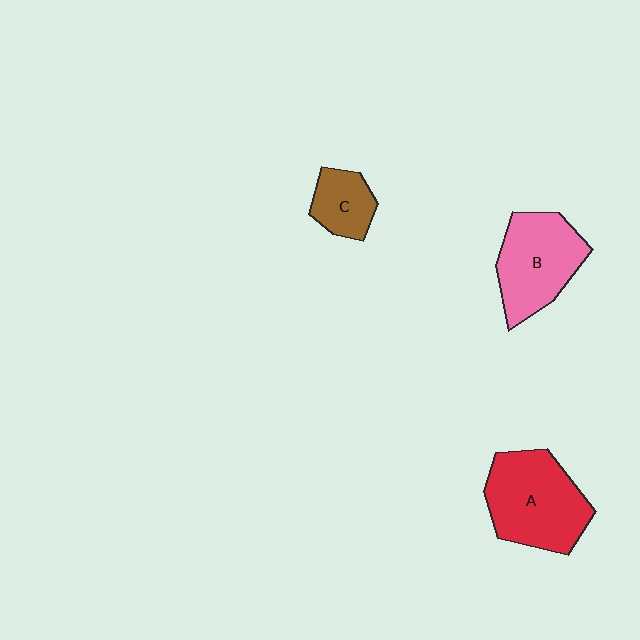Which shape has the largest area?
Shape A (red).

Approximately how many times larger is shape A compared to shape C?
Approximately 2.3 times.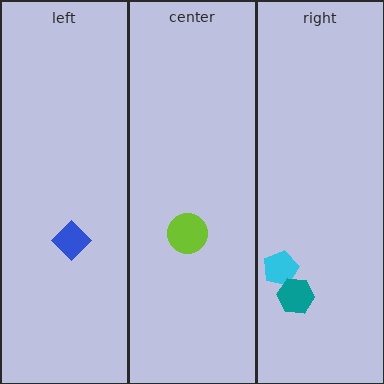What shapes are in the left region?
The blue diamond.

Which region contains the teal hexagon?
The right region.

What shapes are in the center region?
The lime circle.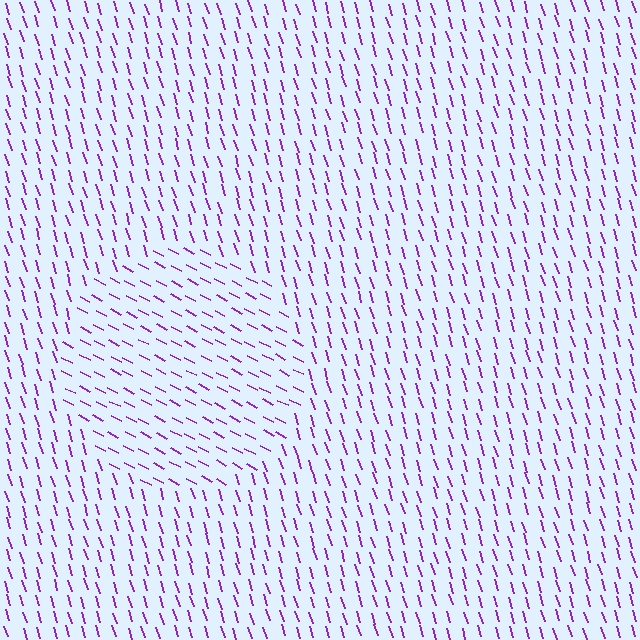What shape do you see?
I see a circle.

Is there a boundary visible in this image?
Yes, there is a texture boundary formed by a change in line orientation.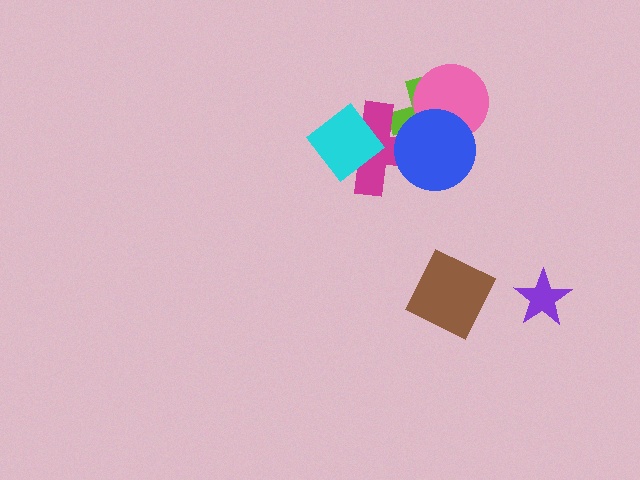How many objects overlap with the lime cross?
3 objects overlap with the lime cross.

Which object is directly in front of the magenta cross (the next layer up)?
The blue circle is directly in front of the magenta cross.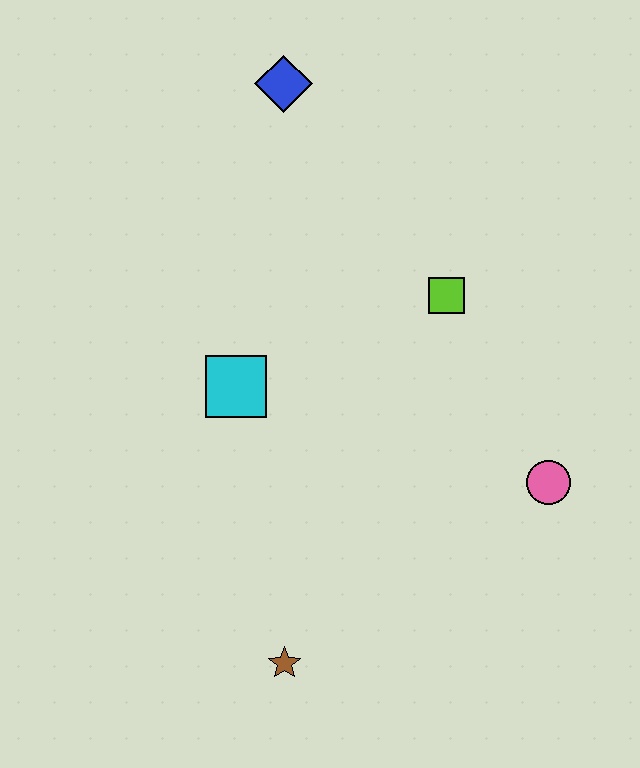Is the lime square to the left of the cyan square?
No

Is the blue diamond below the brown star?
No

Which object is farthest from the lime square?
The brown star is farthest from the lime square.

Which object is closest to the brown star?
The cyan square is closest to the brown star.